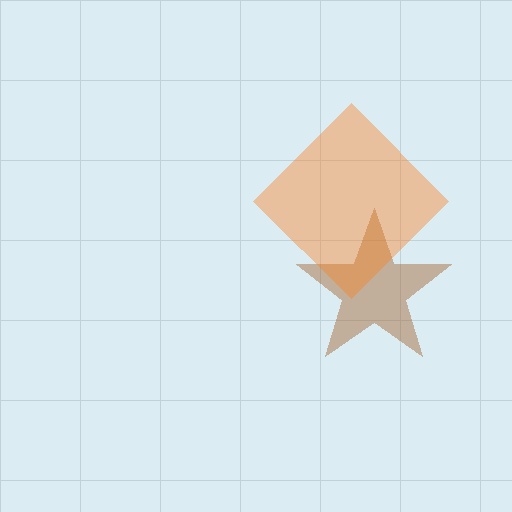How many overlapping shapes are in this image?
There are 2 overlapping shapes in the image.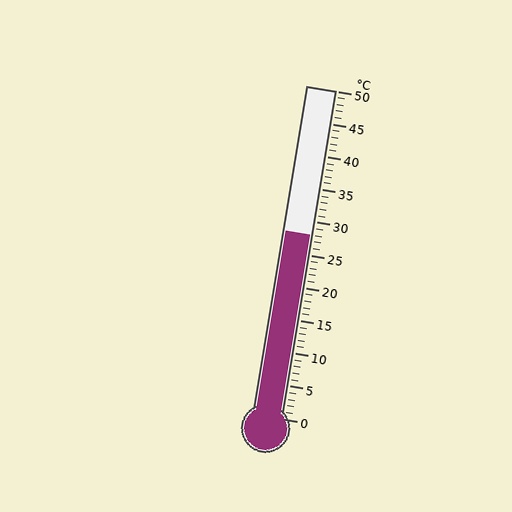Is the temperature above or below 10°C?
The temperature is above 10°C.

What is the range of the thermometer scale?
The thermometer scale ranges from 0°C to 50°C.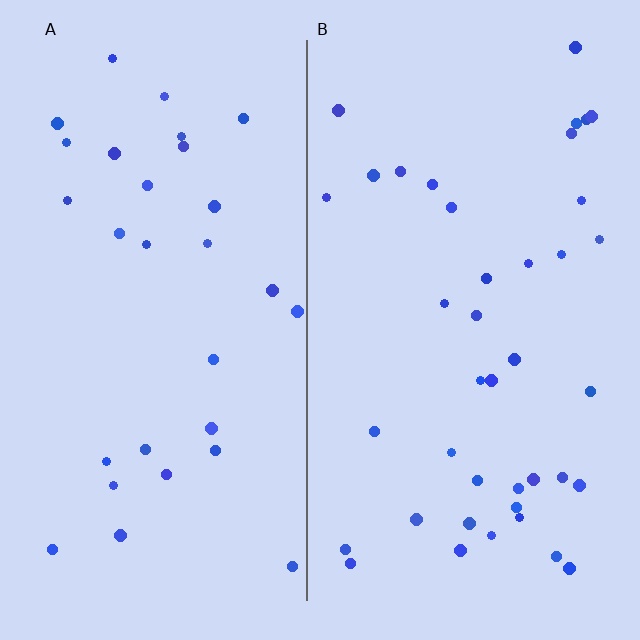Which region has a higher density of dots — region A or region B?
B (the right).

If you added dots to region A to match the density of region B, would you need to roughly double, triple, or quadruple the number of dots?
Approximately double.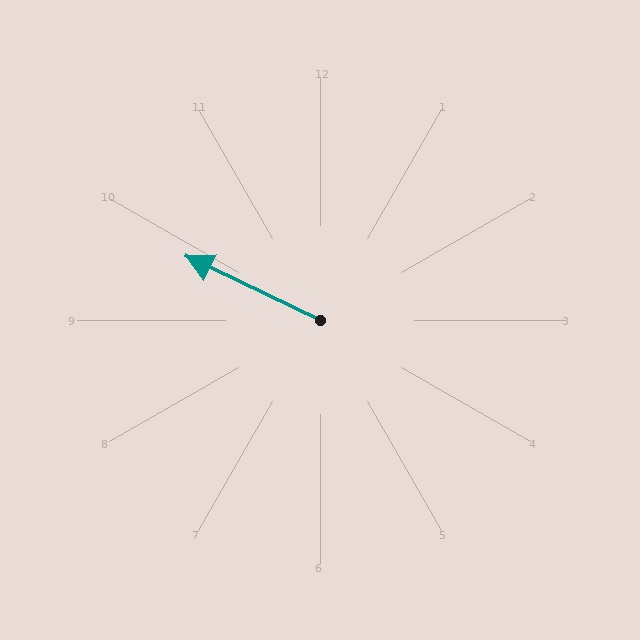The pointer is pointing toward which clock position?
Roughly 10 o'clock.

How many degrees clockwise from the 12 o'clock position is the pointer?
Approximately 295 degrees.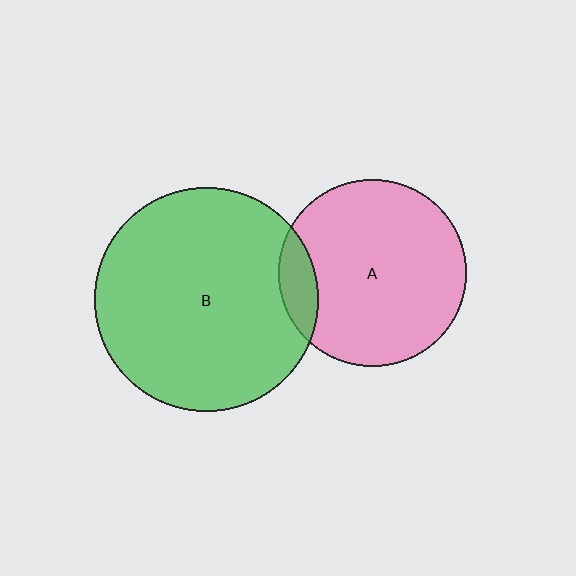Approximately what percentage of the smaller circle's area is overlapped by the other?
Approximately 10%.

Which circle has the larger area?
Circle B (green).